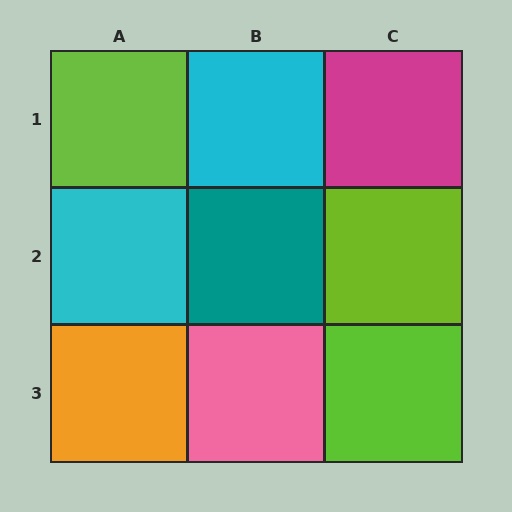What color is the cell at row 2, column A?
Cyan.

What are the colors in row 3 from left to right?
Orange, pink, lime.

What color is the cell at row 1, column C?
Magenta.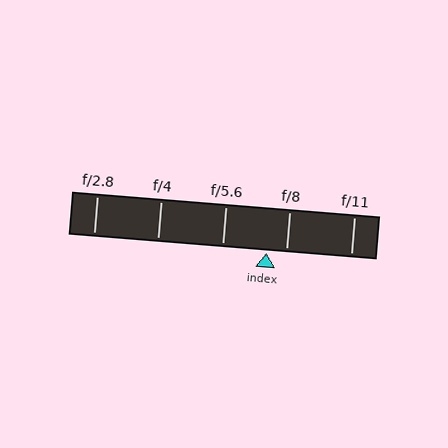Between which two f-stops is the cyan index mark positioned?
The index mark is between f/5.6 and f/8.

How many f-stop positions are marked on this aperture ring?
There are 5 f-stop positions marked.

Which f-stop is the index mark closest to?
The index mark is closest to f/8.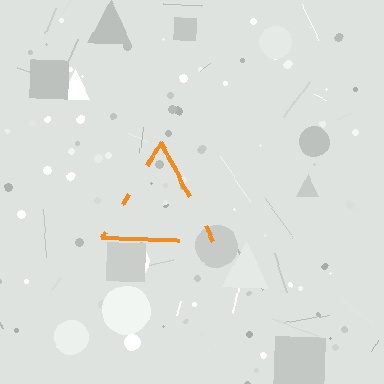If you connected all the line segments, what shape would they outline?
They would outline a triangle.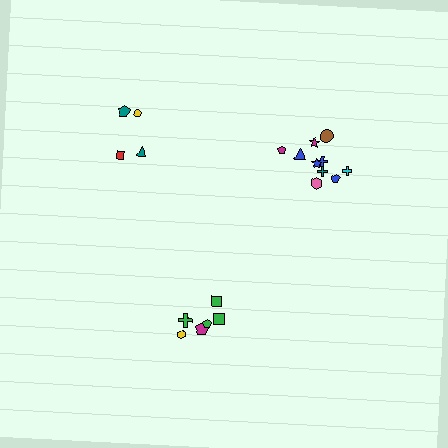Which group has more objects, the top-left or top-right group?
The top-right group.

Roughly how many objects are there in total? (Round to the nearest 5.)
Roughly 20 objects in total.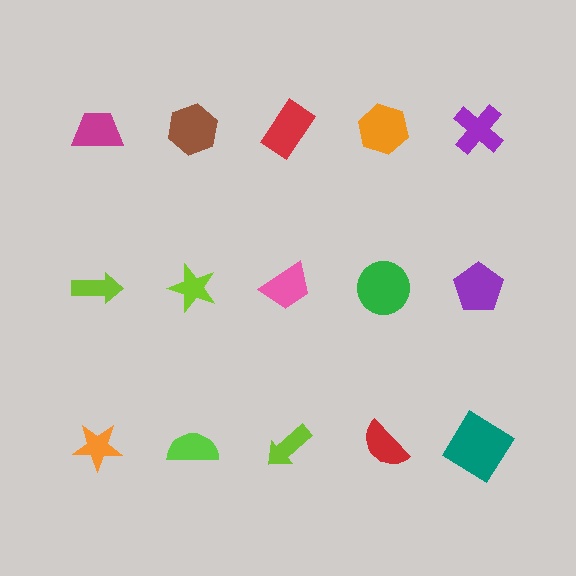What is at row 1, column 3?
A red rectangle.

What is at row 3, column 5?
A teal diamond.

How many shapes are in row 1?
5 shapes.